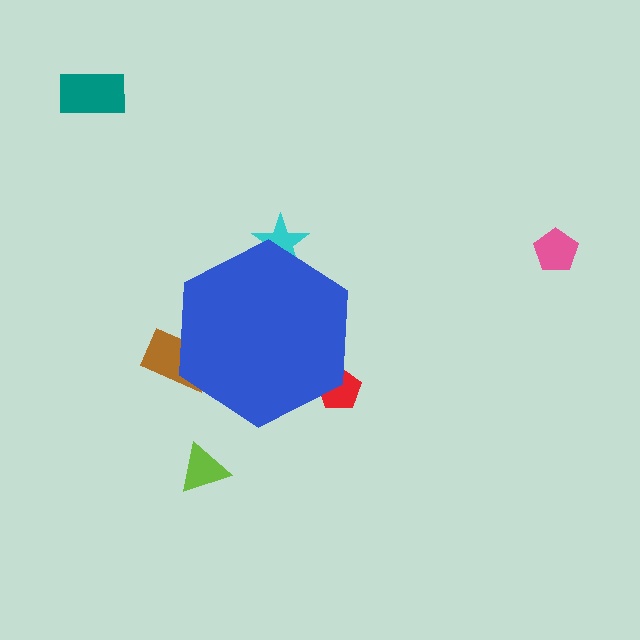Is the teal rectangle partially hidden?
No, the teal rectangle is fully visible.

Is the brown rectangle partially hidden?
Yes, the brown rectangle is partially hidden behind the blue hexagon.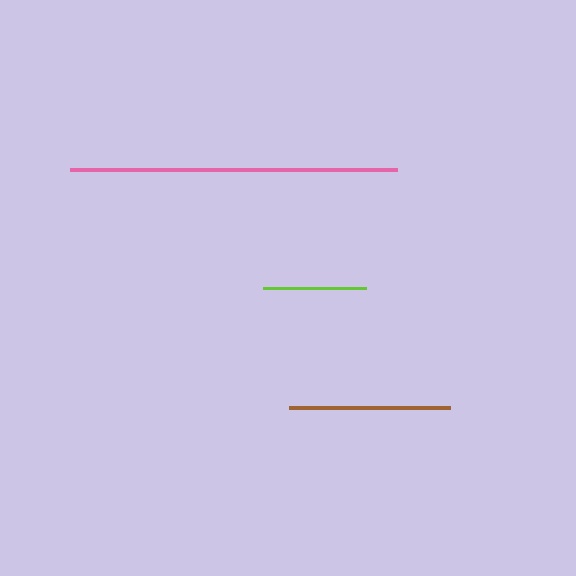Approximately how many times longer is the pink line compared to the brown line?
The pink line is approximately 2.0 times the length of the brown line.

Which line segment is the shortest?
The lime line is the shortest at approximately 103 pixels.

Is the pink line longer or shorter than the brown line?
The pink line is longer than the brown line.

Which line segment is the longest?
The pink line is the longest at approximately 327 pixels.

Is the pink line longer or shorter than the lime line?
The pink line is longer than the lime line.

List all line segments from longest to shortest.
From longest to shortest: pink, brown, lime.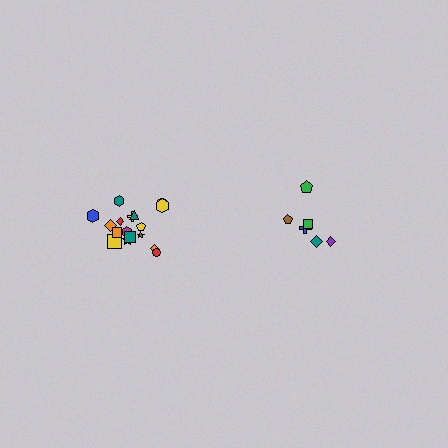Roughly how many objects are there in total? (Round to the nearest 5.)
Roughly 25 objects in total.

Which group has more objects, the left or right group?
The left group.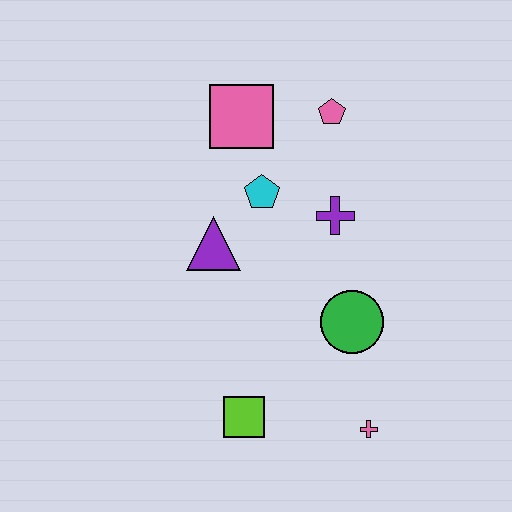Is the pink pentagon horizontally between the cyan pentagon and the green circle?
Yes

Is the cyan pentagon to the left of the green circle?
Yes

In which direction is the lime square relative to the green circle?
The lime square is to the left of the green circle.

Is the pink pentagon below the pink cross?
No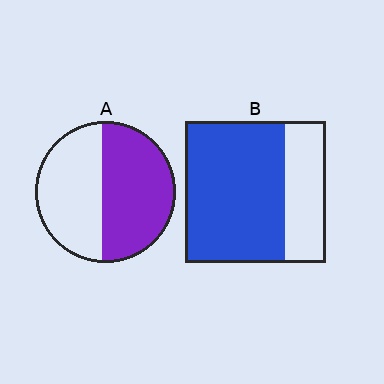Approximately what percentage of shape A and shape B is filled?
A is approximately 55% and B is approximately 70%.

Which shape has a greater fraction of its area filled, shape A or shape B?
Shape B.